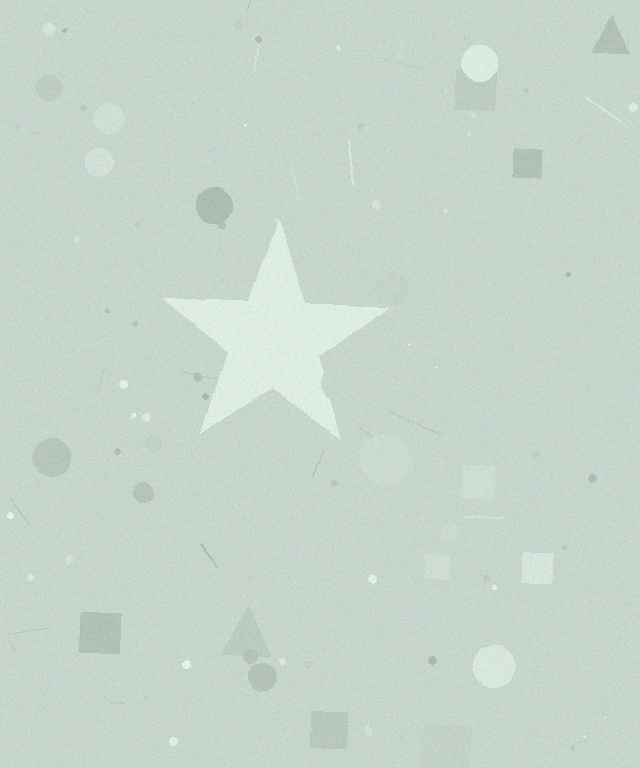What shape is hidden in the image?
A star is hidden in the image.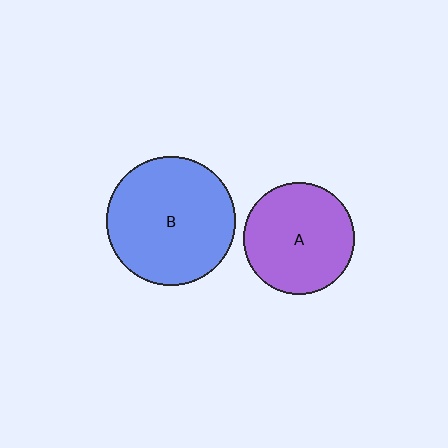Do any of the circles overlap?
No, none of the circles overlap.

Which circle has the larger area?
Circle B (blue).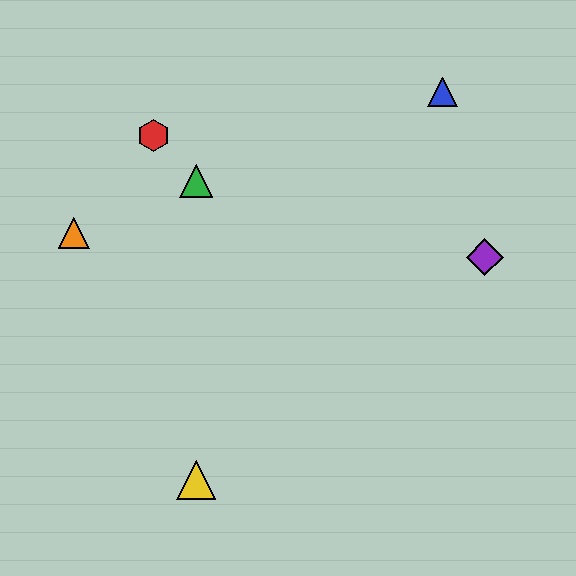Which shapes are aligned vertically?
The green triangle, the yellow triangle are aligned vertically.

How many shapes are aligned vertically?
2 shapes (the green triangle, the yellow triangle) are aligned vertically.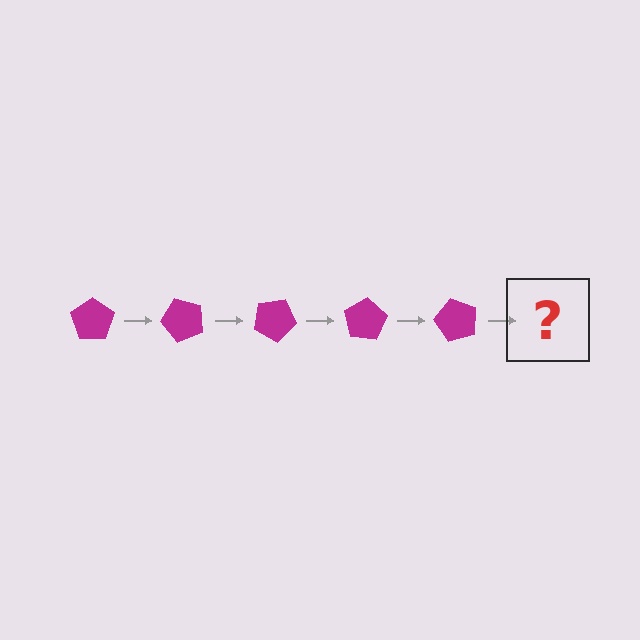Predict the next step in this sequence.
The next step is a magenta pentagon rotated 250 degrees.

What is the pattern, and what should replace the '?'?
The pattern is that the pentagon rotates 50 degrees each step. The '?' should be a magenta pentagon rotated 250 degrees.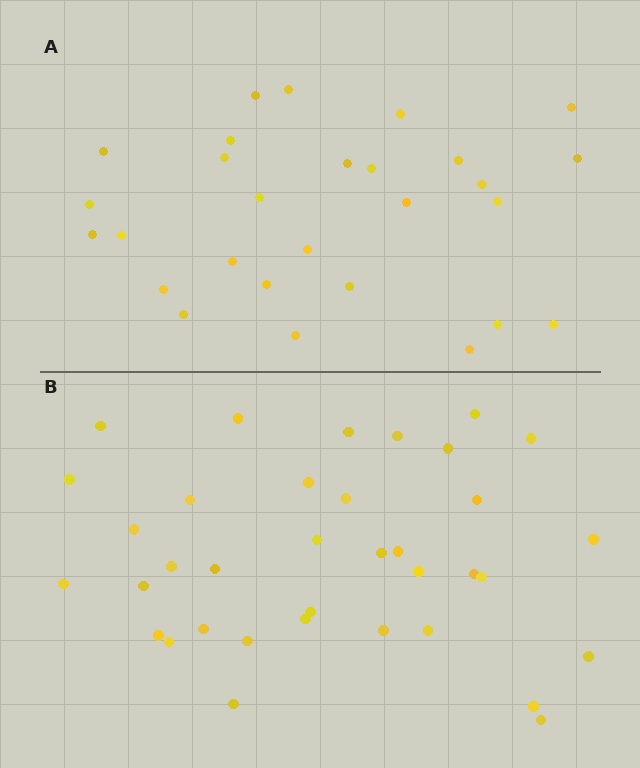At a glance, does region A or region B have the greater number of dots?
Region B (the bottom region) has more dots.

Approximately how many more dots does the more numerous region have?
Region B has roughly 8 or so more dots than region A.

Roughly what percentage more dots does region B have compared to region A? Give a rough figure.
About 30% more.